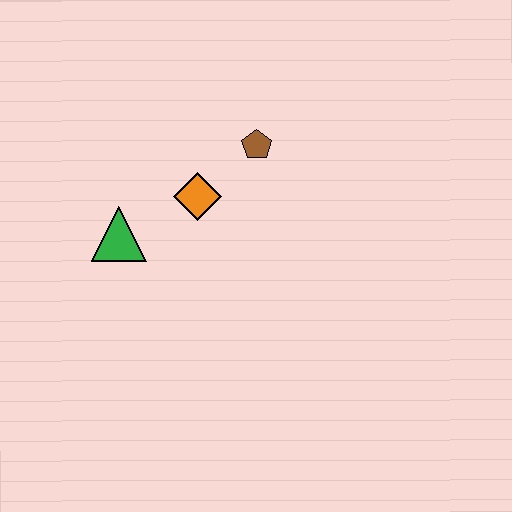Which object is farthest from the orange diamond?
The green triangle is farthest from the orange diamond.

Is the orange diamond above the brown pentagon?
No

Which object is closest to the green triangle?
The orange diamond is closest to the green triangle.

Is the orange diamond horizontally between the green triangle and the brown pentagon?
Yes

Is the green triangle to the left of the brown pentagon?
Yes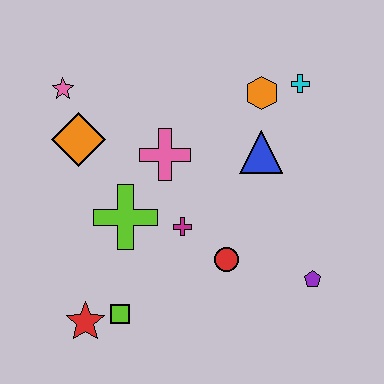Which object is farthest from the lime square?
The cyan cross is farthest from the lime square.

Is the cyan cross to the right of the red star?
Yes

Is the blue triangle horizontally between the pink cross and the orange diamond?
No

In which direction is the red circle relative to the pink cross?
The red circle is below the pink cross.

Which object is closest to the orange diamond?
The pink star is closest to the orange diamond.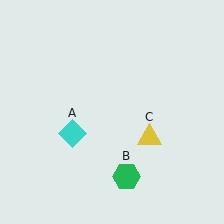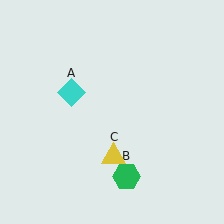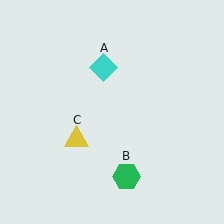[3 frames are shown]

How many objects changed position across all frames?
2 objects changed position: cyan diamond (object A), yellow triangle (object C).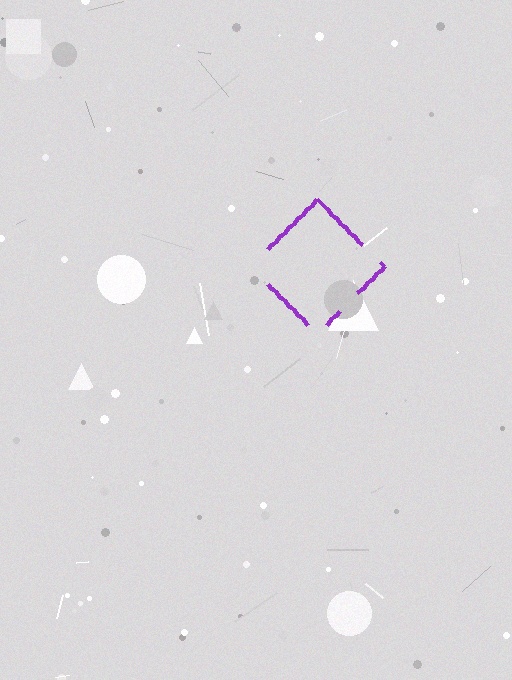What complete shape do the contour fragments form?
The contour fragments form a diamond.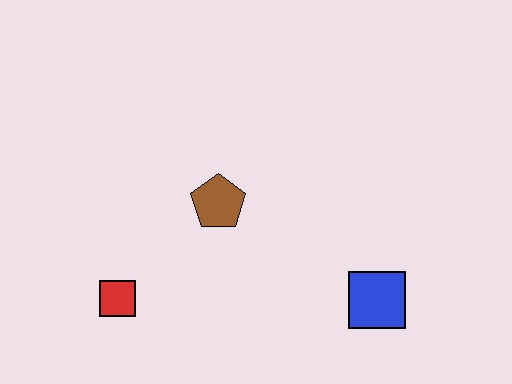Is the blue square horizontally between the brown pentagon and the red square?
No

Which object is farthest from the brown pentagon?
The blue square is farthest from the brown pentagon.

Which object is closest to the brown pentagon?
The red square is closest to the brown pentagon.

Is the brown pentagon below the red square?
No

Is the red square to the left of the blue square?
Yes